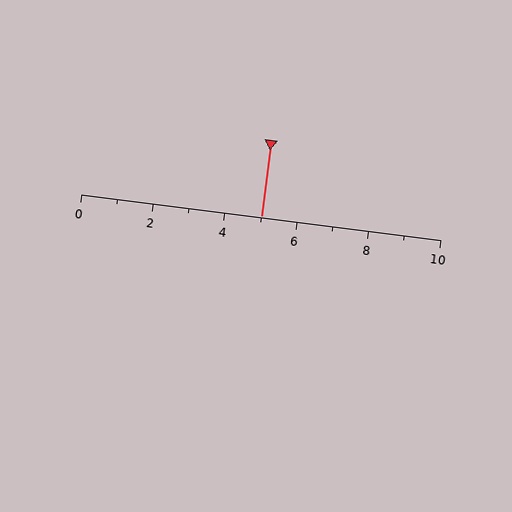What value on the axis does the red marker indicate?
The marker indicates approximately 5.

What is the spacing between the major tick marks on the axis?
The major ticks are spaced 2 apart.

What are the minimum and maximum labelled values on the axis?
The axis runs from 0 to 10.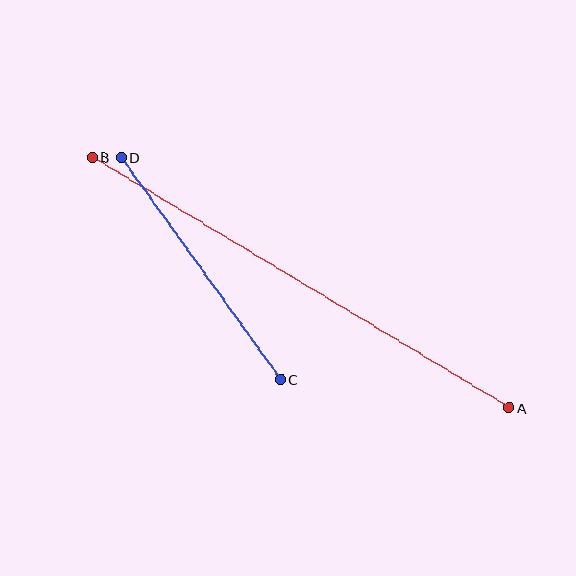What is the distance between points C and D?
The distance is approximately 273 pixels.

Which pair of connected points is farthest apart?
Points A and B are farthest apart.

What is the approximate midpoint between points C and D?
The midpoint is at approximately (201, 269) pixels.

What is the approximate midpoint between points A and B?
The midpoint is at approximately (301, 283) pixels.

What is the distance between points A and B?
The distance is approximately 486 pixels.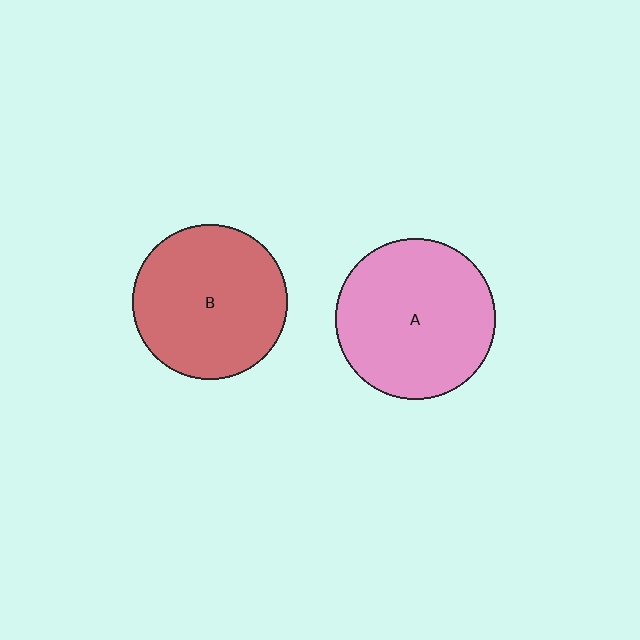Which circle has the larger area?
Circle A (pink).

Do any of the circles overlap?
No, none of the circles overlap.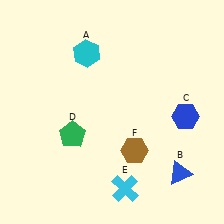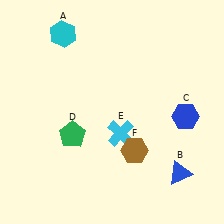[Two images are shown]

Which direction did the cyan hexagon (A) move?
The cyan hexagon (A) moved left.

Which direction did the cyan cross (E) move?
The cyan cross (E) moved up.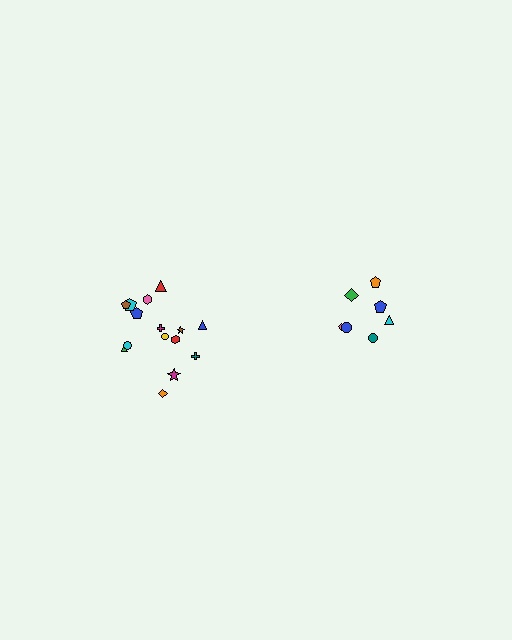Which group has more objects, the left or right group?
The left group.